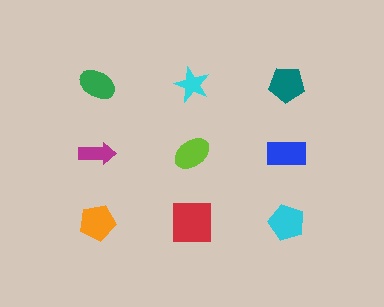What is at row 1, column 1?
A green ellipse.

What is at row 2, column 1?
A magenta arrow.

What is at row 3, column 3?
A cyan pentagon.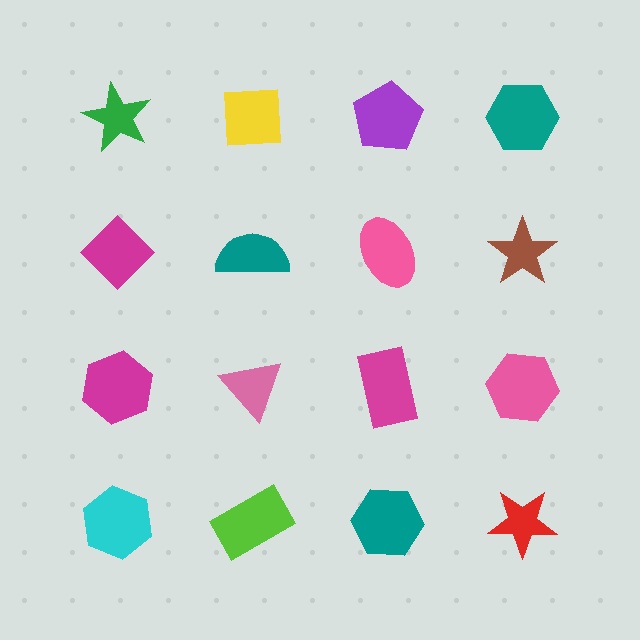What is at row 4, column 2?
A lime rectangle.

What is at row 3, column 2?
A pink triangle.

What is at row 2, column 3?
A pink ellipse.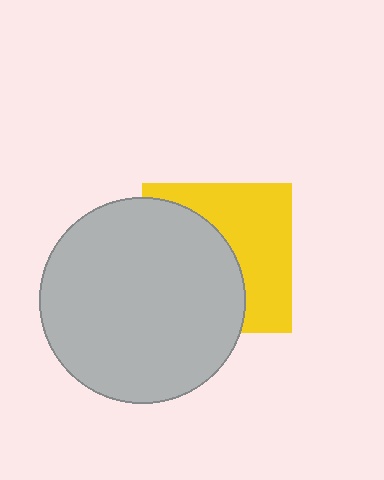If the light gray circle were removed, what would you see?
You would see the complete yellow square.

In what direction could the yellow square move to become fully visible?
The yellow square could move right. That would shift it out from behind the light gray circle entirely.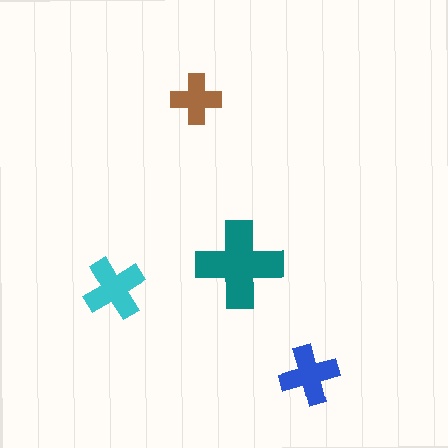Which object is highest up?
The brown cross is topmost.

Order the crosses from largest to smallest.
the teal one, the cyan one, the blue one, the brown one.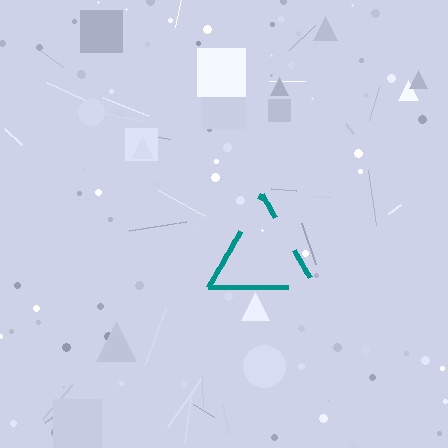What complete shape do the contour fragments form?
The contour fragments form a triangle.